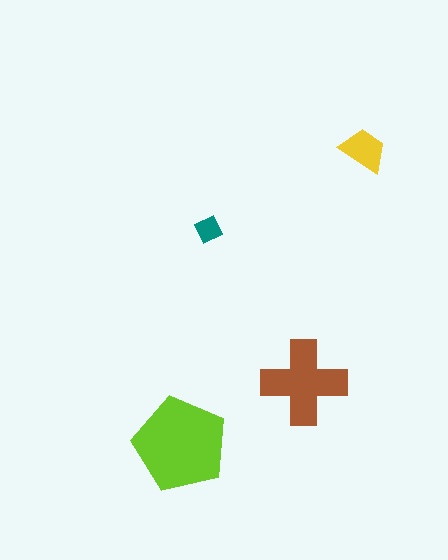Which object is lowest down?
The lime pentagon is bottommost.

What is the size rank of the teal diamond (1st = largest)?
4th.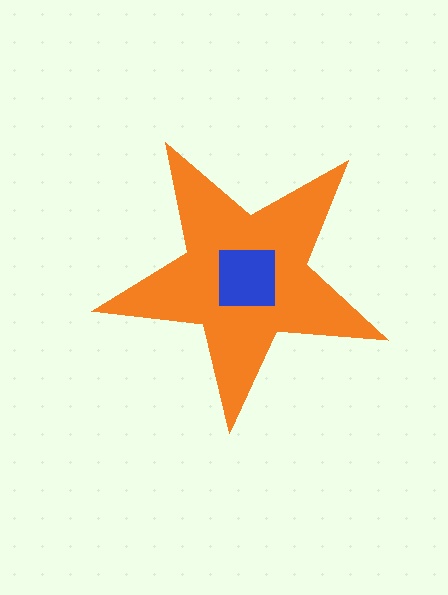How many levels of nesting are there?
2.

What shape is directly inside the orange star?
The blue square.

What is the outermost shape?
The orange star.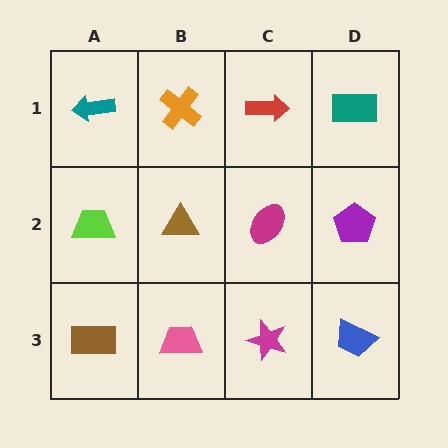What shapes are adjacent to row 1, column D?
A purple pentagon (row 2, column D), a red arrow (row 1, column C).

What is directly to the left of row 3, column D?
A magenta star.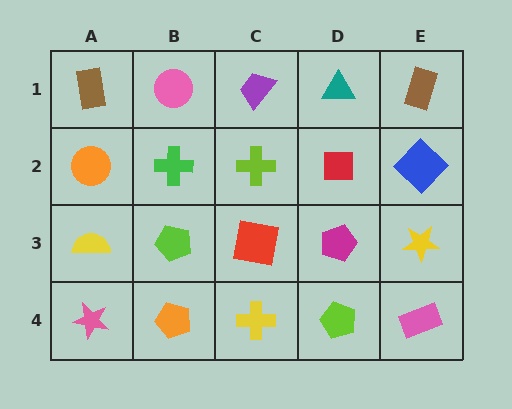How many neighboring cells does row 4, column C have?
3.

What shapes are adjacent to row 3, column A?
An orange circle (row 2, column A), a pink star (row 4, column A), a lime pentagon (row 3, column B).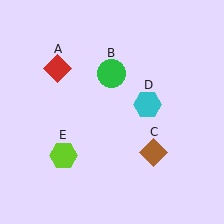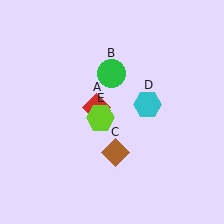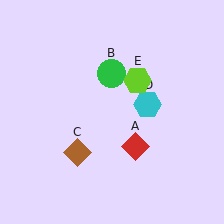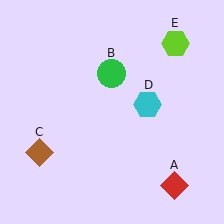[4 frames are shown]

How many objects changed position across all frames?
3 objects changed position: red diamond (object A), brown diamond (object C), lime hexagon (object E).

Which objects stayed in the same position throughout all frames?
Green circle (object B) and cyan hexagon (object D) remained stationary.